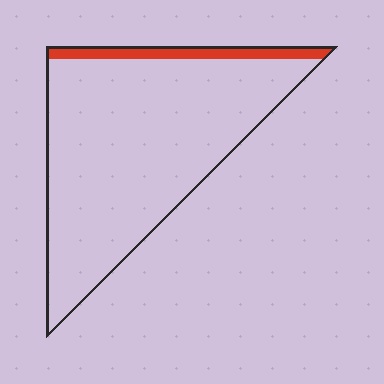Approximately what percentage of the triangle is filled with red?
Approximately 10%.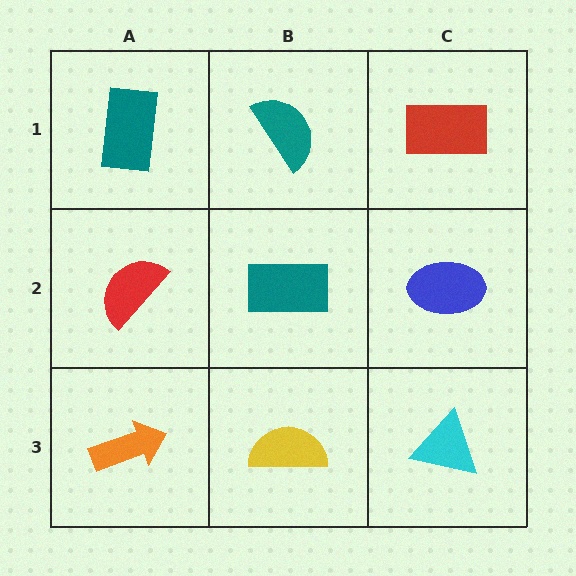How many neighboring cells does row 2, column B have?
4.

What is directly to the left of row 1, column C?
A teal semicircle.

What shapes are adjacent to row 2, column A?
A teal rectangle (row 1, column A), an orange arrow (row 3, column A), a teal rectangle (row 2, column B).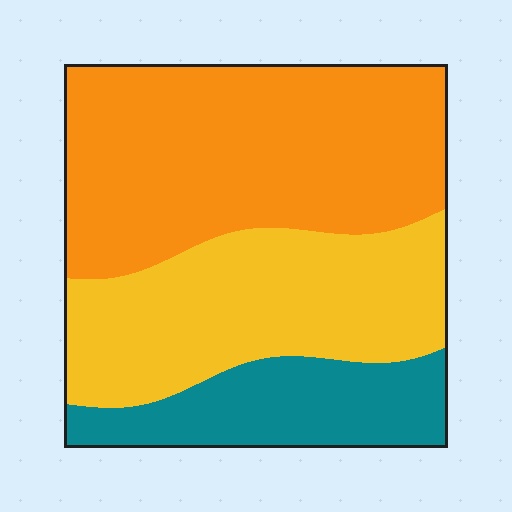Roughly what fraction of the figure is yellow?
Yellow takes up about one third (1/3) of the figure.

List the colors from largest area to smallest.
From largest to smallest: orange, yellow, teal.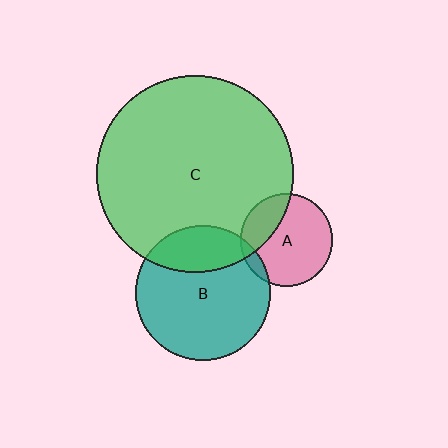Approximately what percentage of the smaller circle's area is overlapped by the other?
Approximately 25%.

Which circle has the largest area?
Circle C (green).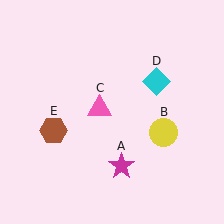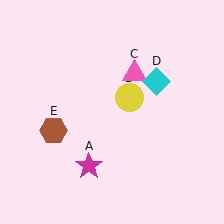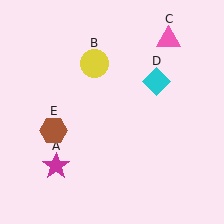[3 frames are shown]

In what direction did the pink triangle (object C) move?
The pink triangle (object C) moved up and to the right.